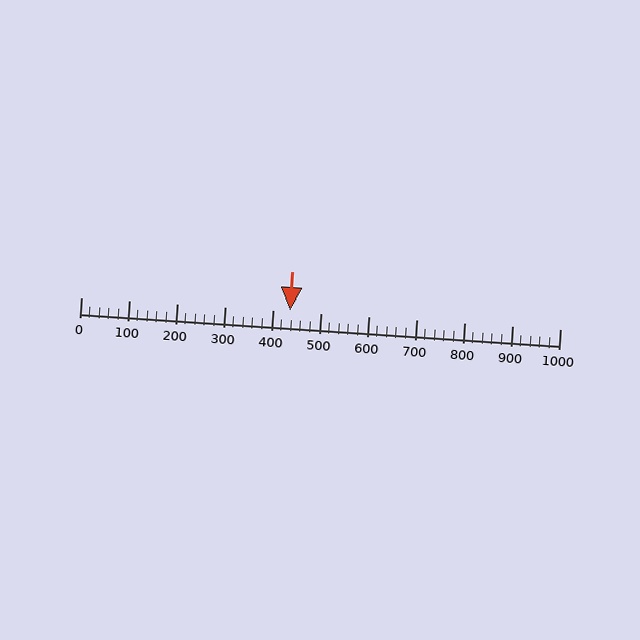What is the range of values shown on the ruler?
The ruler shows values from 0 to 1000.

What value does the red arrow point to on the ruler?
The red arrow points to approximately 437.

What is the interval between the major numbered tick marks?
The major tick marks are spaced 100 units apart.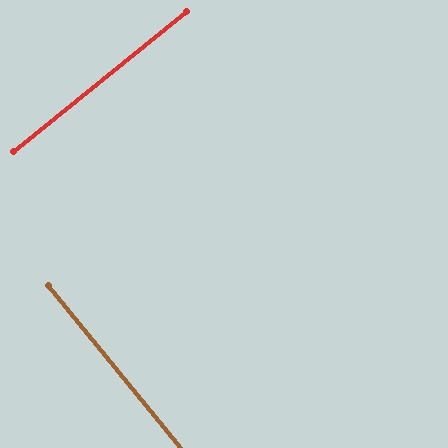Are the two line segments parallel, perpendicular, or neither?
Perpendicular — they meet at approximately 90°.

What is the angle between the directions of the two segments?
Approximately 90 degrees.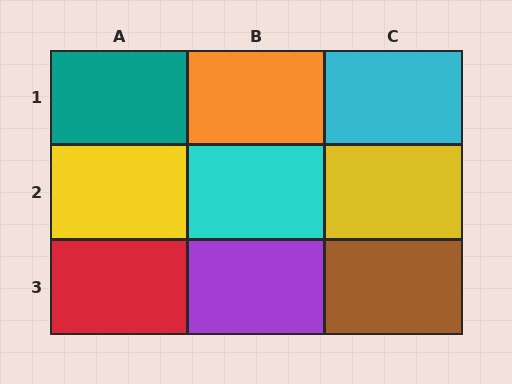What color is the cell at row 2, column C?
Yellow.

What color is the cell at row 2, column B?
Cyan.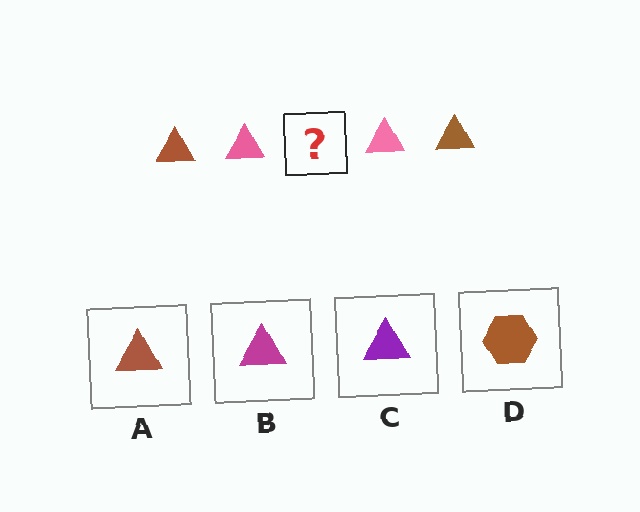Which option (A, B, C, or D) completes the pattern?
A.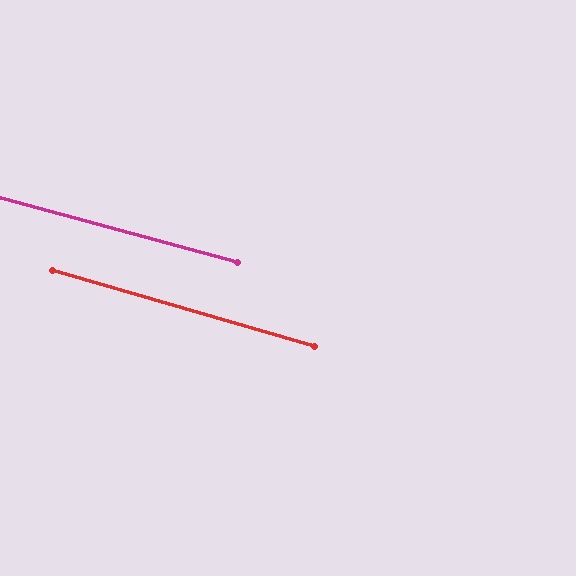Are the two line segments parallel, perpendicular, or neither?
Parallel — their directions differ by only 1.1°.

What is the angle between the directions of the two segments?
Approximately 1 degree.